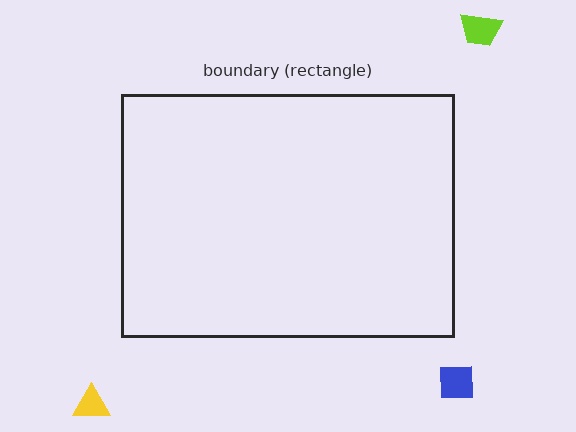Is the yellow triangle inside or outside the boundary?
Outside.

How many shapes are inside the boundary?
0 inside, 3 outside.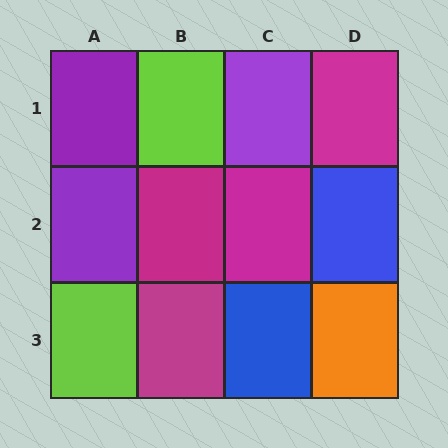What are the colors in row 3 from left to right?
Lime, magenta, blue, orange.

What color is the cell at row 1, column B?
Lime.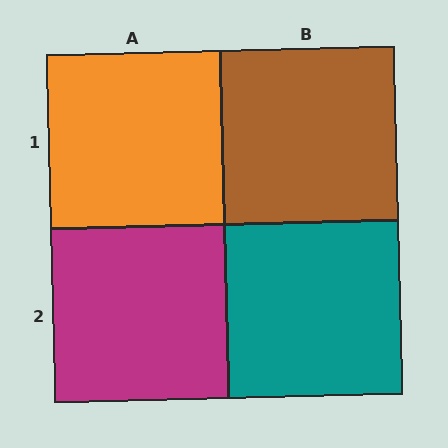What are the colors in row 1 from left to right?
Orange, brown.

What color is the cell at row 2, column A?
Magenta.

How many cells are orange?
1 cell is orange.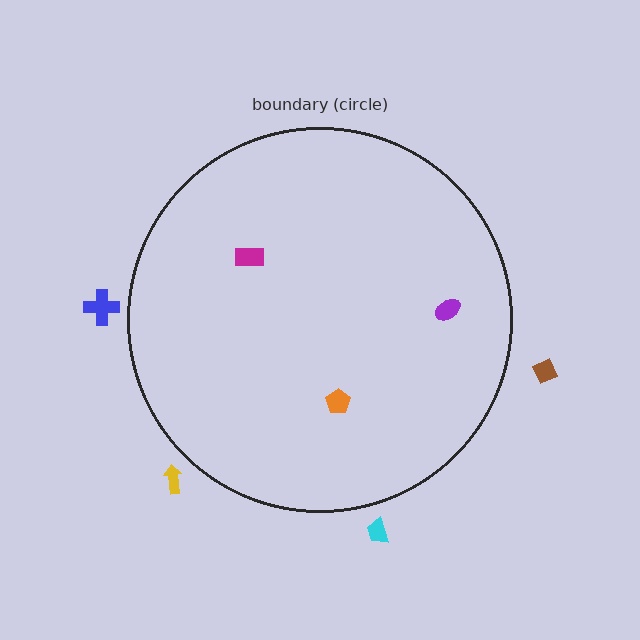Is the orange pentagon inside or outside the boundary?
Inside.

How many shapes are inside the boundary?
3 inside, 4 outside.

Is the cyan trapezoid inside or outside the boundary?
Outside.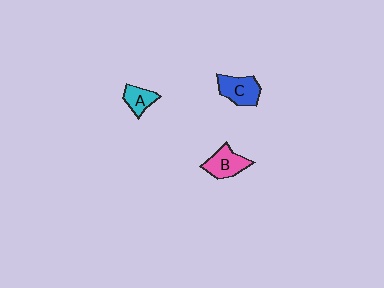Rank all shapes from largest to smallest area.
From largest to smallest: C (blue), B (pink), A (cyan).